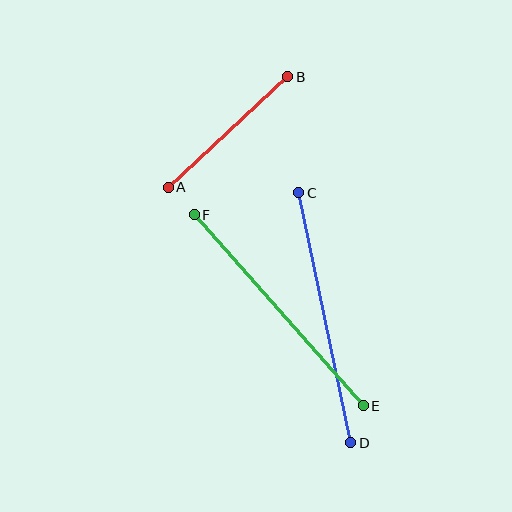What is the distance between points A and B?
The distance is approximately 163 pixels.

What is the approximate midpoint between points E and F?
The midpoint is at approximately (279, 310) pixels.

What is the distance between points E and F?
The distance is approximately 255 pixels.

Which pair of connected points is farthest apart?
Points C and D are farthest apart.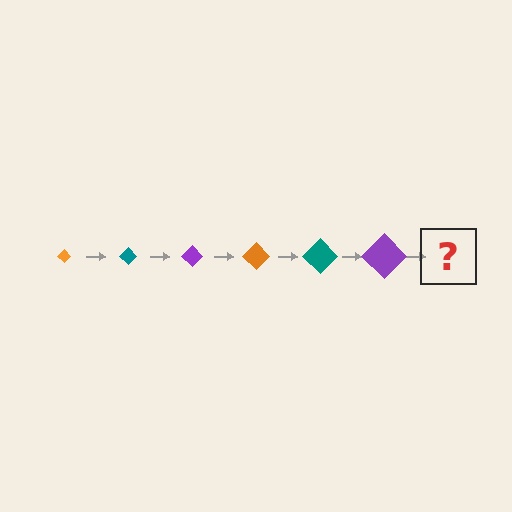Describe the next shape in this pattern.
It should be an orange diamond, larger than the previous one.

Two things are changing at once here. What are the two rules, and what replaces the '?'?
The two rules are that the diamond grows larger each step and the color cycles through orange, teal, and purple. The '?' should be an orange diamond, larger than the previous one.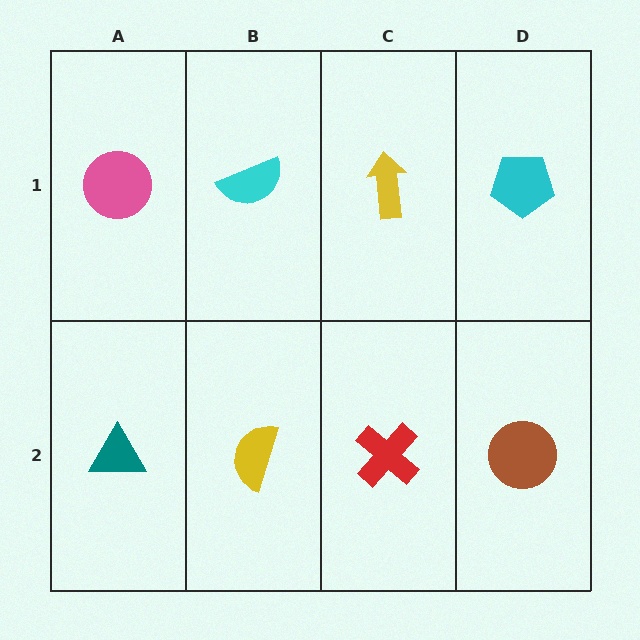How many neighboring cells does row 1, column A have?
2.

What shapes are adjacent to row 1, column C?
A red cross (row 2, column C), a cyan semicircle (row 1, column B), a cyan pentagon (row 1, column D).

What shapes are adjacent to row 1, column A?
A teal triangle (row 2, column A), a cyan semicircle (row 1, column B).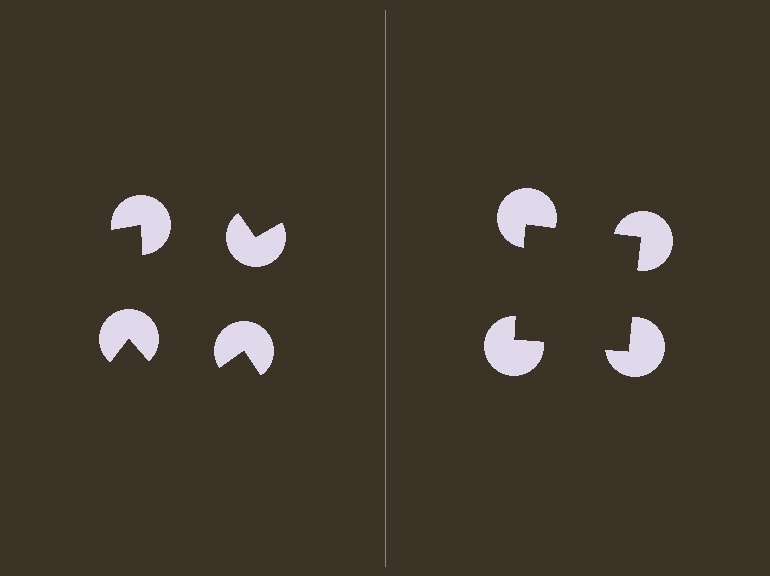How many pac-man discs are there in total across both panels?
8 — 4 on each side.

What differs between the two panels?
The pac-man discs are positioned identically on both sides; only the wedge orientations differ. On the right they align to a square; on the left they are misaligned.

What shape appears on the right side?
An illusory square.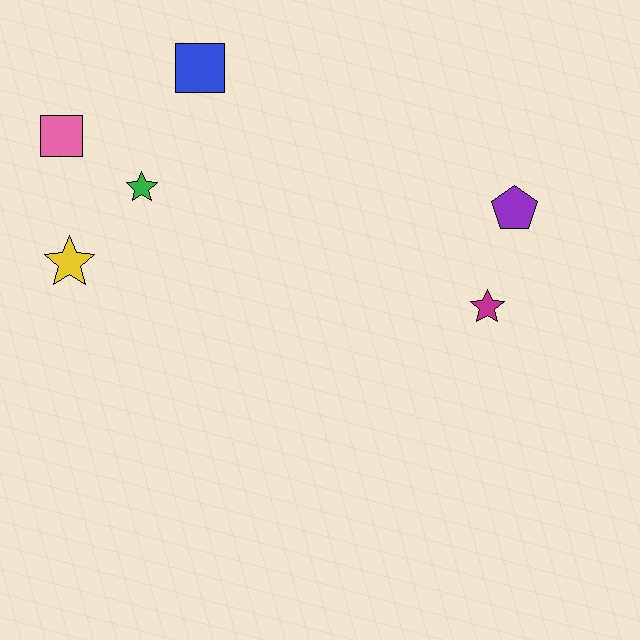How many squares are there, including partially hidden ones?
There are 2 squares.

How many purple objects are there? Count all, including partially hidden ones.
There is 1 purple object.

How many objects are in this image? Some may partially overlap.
There are 6 objects.